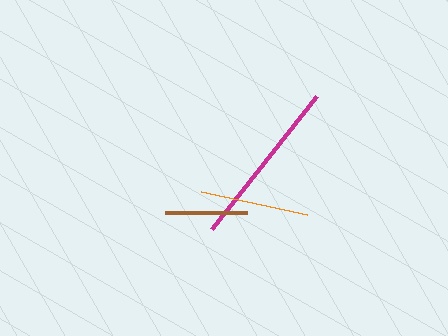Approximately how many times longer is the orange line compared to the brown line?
The orange line is approximately 1.3 times the length of the brown line.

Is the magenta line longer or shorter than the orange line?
The magenta line is longer than the orange line.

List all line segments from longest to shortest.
From longest to shortest: magenta, orange, brown.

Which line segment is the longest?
The magenta line is the longest at approximately 170 pixels.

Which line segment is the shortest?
The brown line is the shortest at approximately 83 pixels.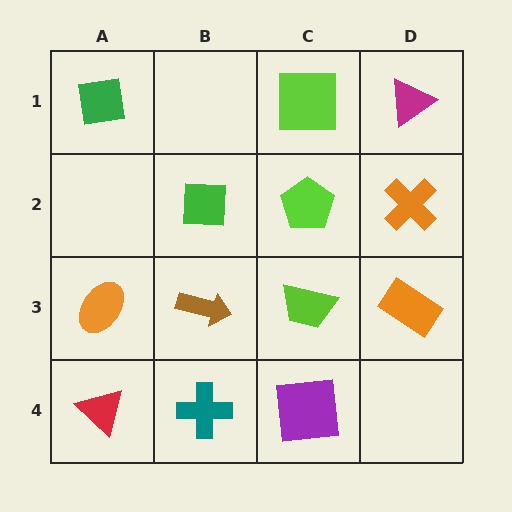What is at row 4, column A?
A red triangle.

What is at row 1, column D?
A magenta triangle.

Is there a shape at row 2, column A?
No, that cell is empty.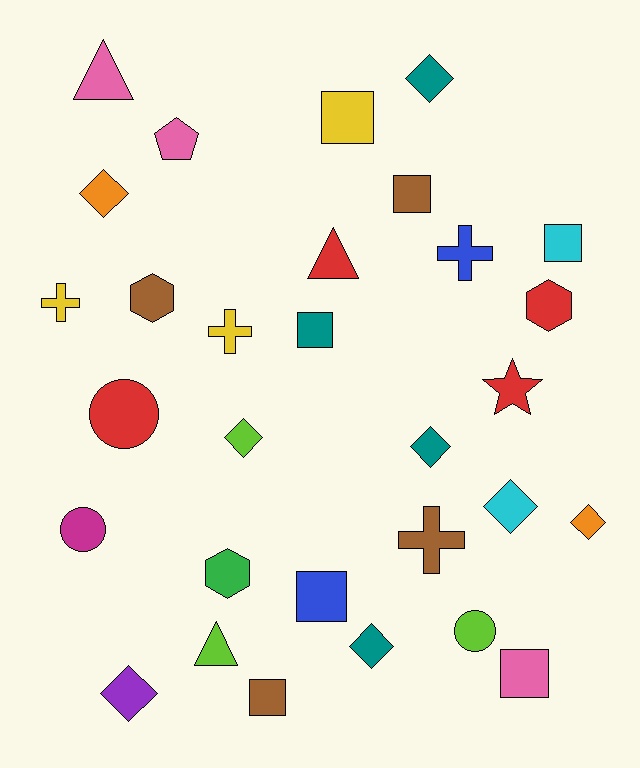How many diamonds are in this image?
There are 8 diamonds.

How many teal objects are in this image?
There are 4 teal objects.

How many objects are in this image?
There are 30 objects.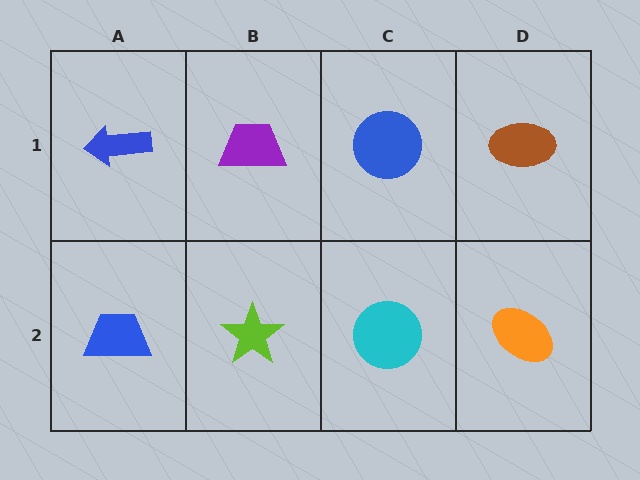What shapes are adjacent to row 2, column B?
A purple trapezoid (row 1, column B), a blue trapezoid (row 2, column A), a cyan circle (row 2, column C).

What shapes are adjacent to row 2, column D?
A brown ellipse (row 1, column D), a cyan circle (row 2, column C).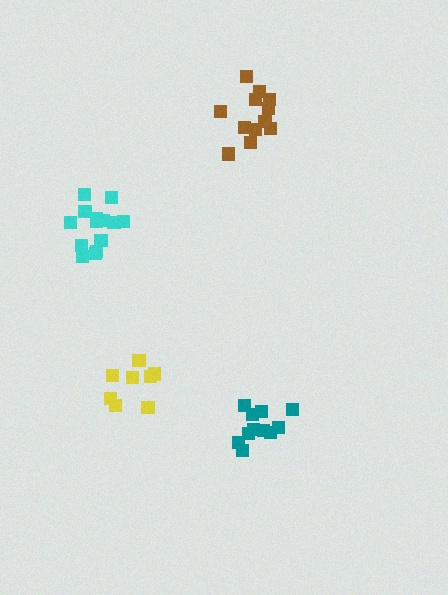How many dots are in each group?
Group 1: 14 dots, Group 2: 12 dots, Group 3: 8 dots, Group 4: 11 dots (45 total).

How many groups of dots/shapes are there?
There are 4 groups.